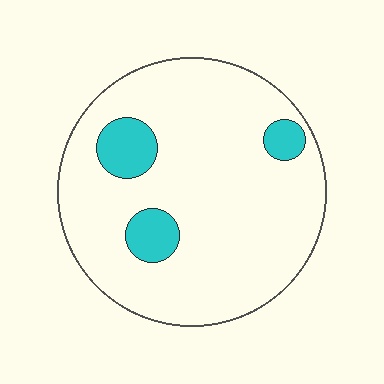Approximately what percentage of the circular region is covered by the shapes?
Approximately 10%.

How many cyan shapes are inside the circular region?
3.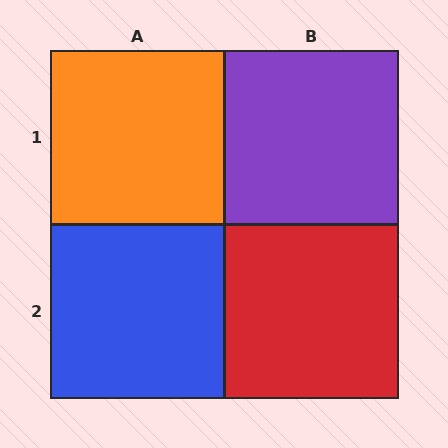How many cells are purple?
1 cell is purple.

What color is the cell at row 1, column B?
Purple.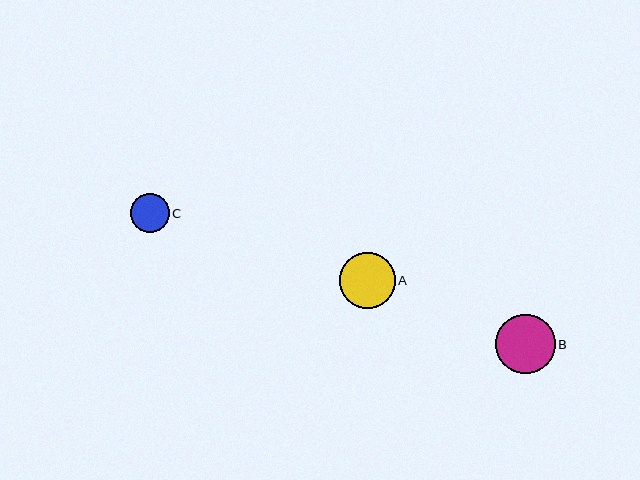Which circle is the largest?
Circle B is the largest with a size of approximately 59 pixels.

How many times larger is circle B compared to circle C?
Circle B is approximately 1.6 times the size of circle C.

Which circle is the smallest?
Circle C is the smallest with a size of approximately 38 pixels.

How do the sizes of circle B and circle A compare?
Circle B and circle A are approximately the same size.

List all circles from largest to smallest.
From largest to smallest: B, A, C.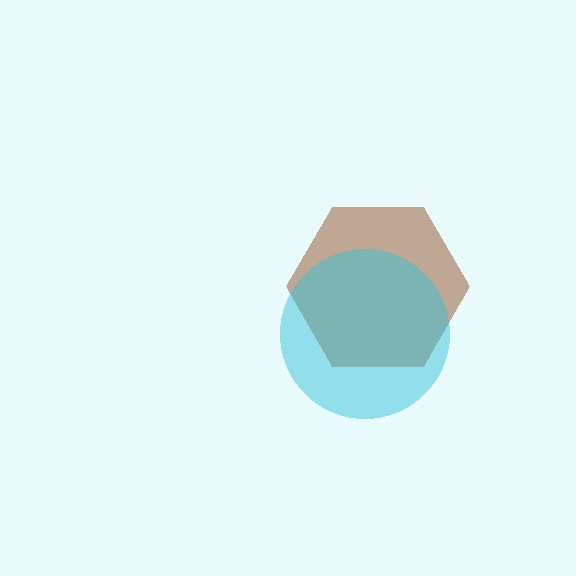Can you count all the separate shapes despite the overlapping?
Yes, there are 2 separate shapes.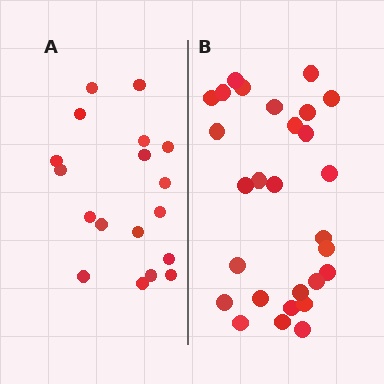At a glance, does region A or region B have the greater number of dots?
Region B (the right region) has more dots.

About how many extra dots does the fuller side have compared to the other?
Region B has roughly 10 or so more dots than region A.